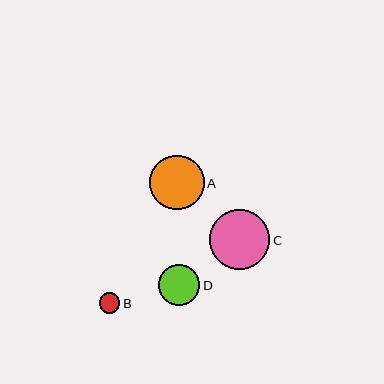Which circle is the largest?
Circle C is the largest with a size of approximately 60 pixels.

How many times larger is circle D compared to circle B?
Circle D is approximately 2.0 times the size of circle B.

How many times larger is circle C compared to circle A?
Circle C is approximately 1.1 times the size of circle A.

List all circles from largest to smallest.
From largest to smallest: C, A, D, B.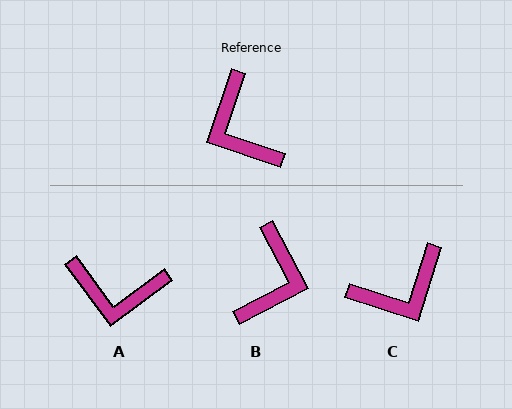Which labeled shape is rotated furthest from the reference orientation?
B, about 136 degrees away.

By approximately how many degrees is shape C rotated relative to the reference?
Approximately 91 degrees counter-clockwise.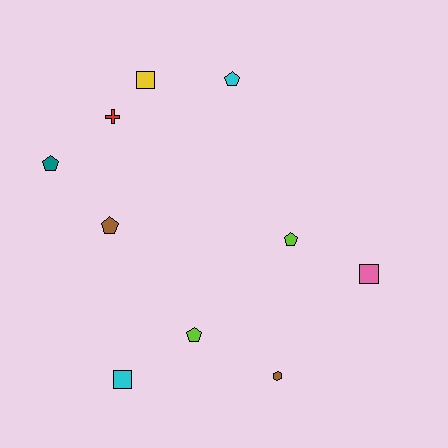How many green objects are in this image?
There are no green objects.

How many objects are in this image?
There are 10 objects.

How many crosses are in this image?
There is 1 cross.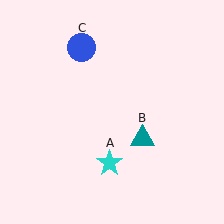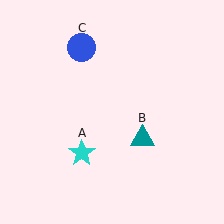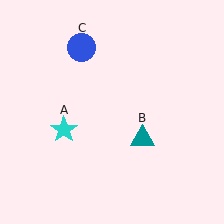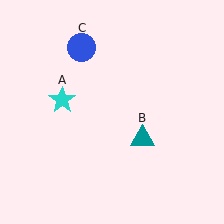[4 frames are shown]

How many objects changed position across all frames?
1 object changed position: cyan star (object A).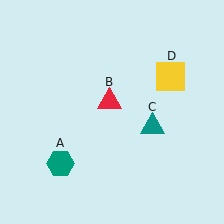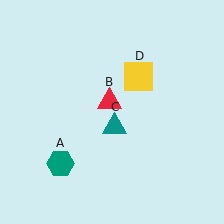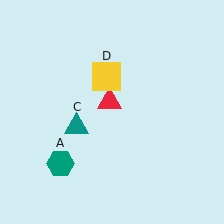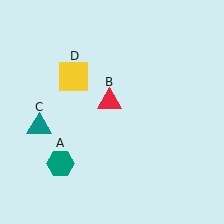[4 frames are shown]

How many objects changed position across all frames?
2 objects changed position: teal triangle (object C), yellow square (object D).